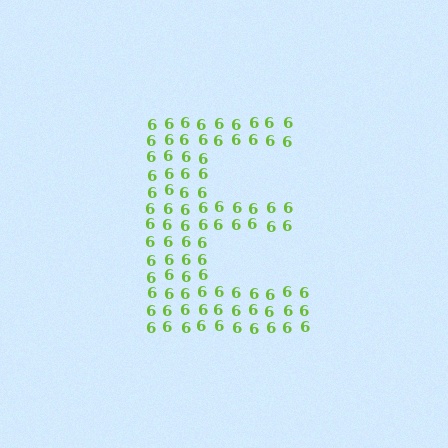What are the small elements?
The small elements are digit 6's.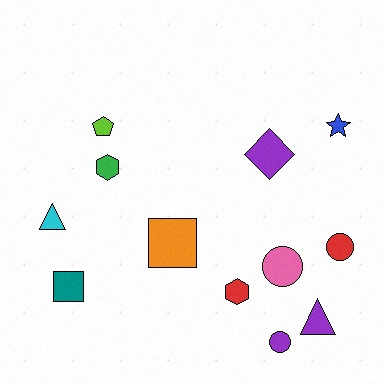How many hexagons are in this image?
There are 2 hexagons.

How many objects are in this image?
There are 12 objects.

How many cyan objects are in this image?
There is 1 cyan object.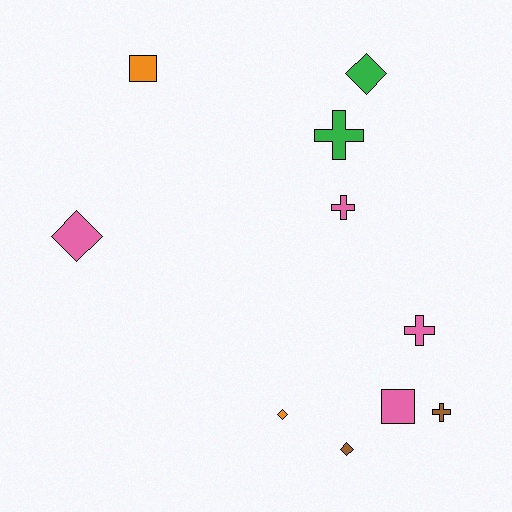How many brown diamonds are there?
There is 1 brown diamond.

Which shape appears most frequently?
Cross, with 4 objects.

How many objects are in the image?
There are 10 objects.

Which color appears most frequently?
Pink, with 4 objects.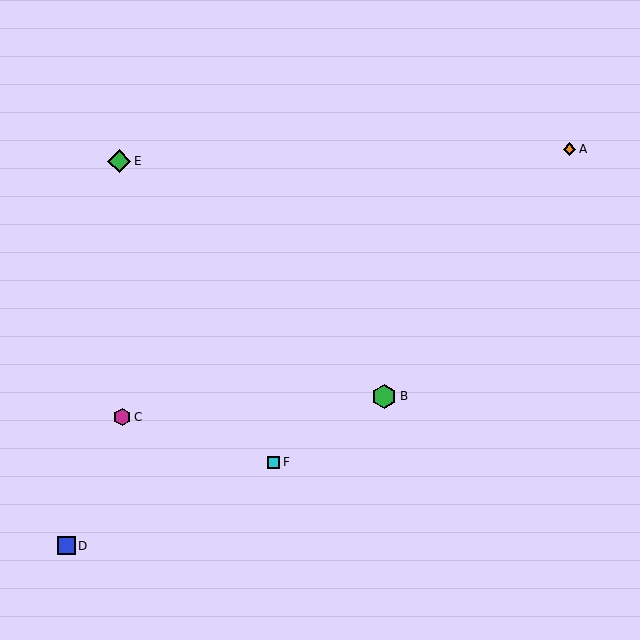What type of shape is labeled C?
Shape C is a magenta hexagon.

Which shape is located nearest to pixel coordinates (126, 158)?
The green diamond (labeled E) at (119, 161) is nearest to that location.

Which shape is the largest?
The green hexagon (labeled B) is the largest.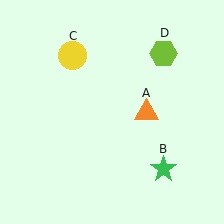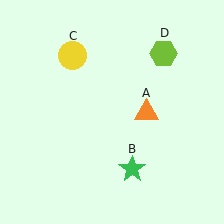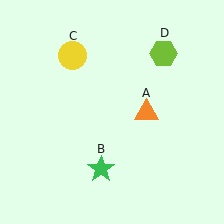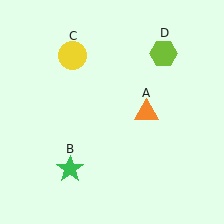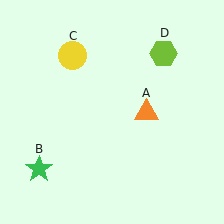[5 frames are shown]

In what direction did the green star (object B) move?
The green star (object B) moved left.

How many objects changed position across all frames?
1 object changed position: green star (object B).